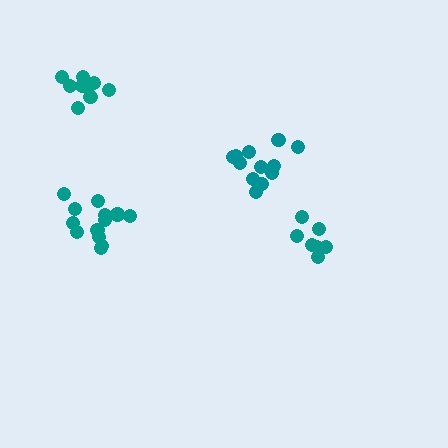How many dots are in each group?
Group 1: 12 dots, Group 2: 7 dots, Group 3: 13 dots, Group 4: 10 dots (42 total).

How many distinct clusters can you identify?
There are 4 distinct clusters.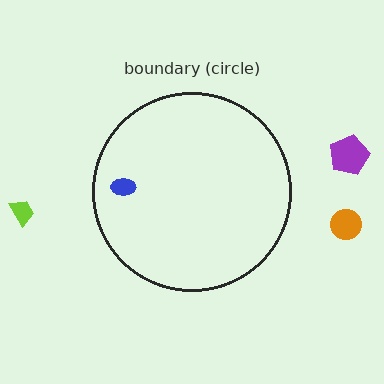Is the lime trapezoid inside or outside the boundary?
Outside.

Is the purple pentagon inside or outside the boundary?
Outside.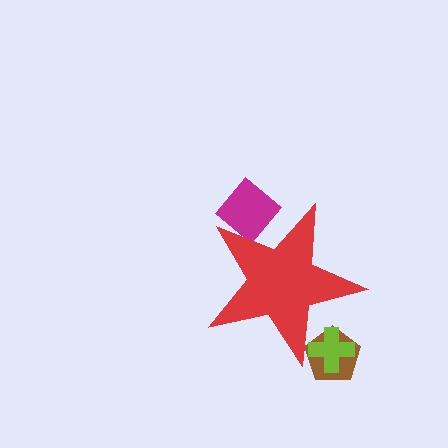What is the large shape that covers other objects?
A red star.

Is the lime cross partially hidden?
Yes, the lime cross is partially hidden behind the red star.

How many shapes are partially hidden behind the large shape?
3 shapes are partially hidden.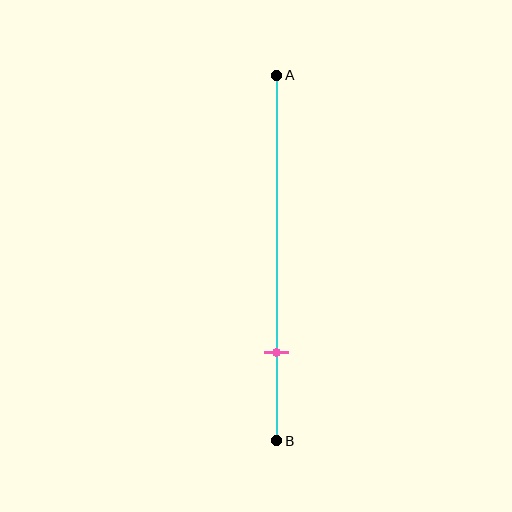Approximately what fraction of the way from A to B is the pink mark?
The pink mark is approximately 75% of the way from A to B.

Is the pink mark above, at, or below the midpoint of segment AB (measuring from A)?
The pink mark is below the midpoint of segment AB.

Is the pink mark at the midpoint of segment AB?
No, the mark is at about 75% from A, not at the 50% midpoint.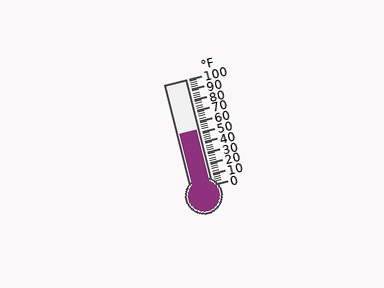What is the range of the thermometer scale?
The thermometer scale ranges from 0°F to 100°F.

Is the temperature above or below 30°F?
The temperature is above 30°F.